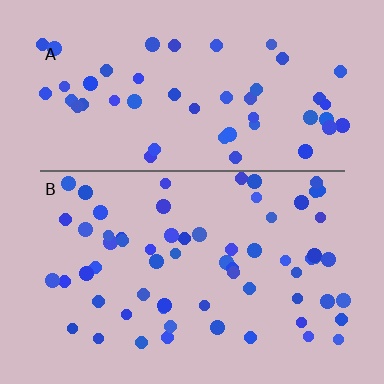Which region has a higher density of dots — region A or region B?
B (the bottom).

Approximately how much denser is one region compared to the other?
Approximately 1.3× — region B over region A.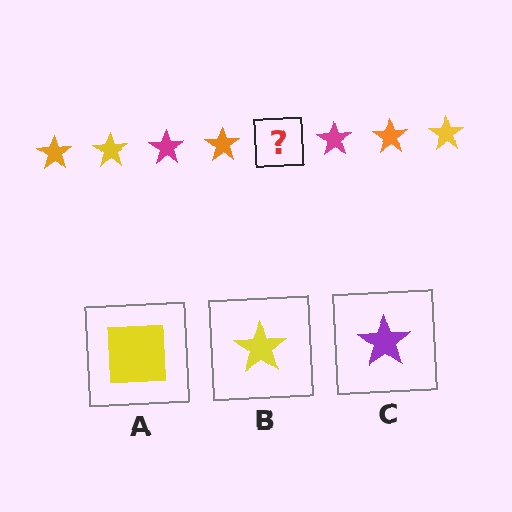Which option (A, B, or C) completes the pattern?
B.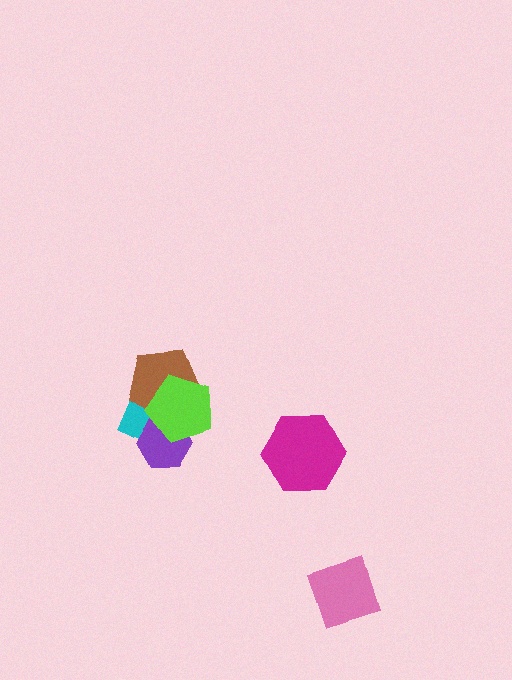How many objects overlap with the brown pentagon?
3 objects overlap with the brown pentagon.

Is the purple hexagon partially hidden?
Yes, it is partially covered by another shape.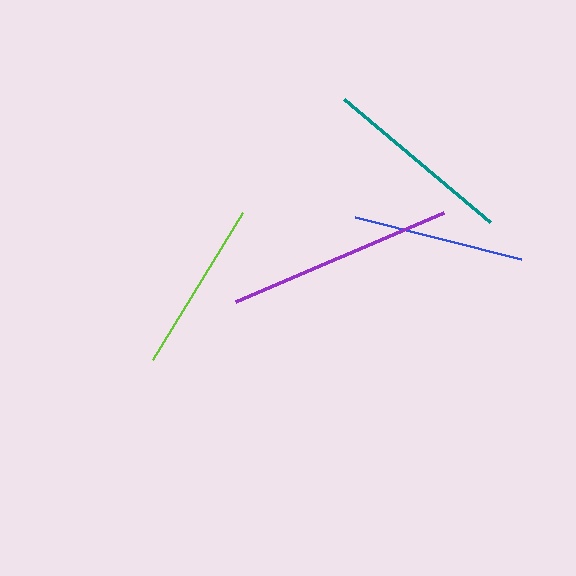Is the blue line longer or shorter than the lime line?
The lime line is longer than the blue line.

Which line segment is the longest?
The purple line is the longest at approximately 226 pixels.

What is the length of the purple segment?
The purple segment is approximately 226 pixels long.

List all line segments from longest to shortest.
From longest to shortest: purple, teal, lime, blue.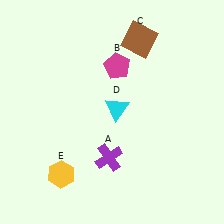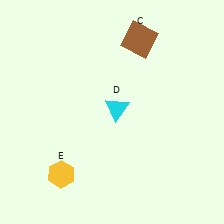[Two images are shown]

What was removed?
The purple cross (A), the magenta pentagon (B) were removed in Image 2.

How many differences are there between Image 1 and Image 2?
There are 2 differences between the two images.